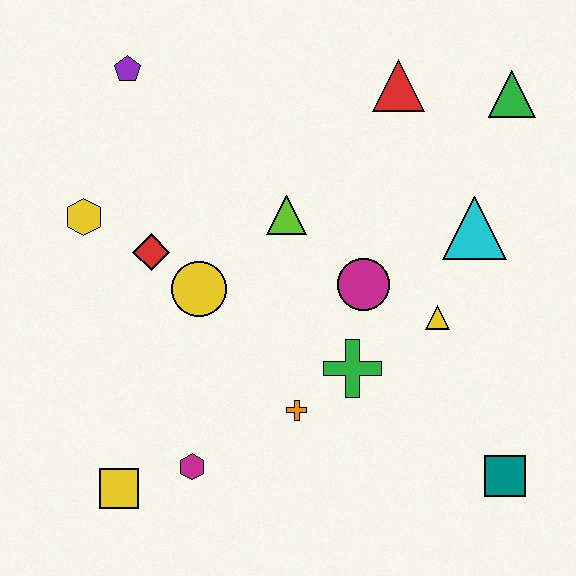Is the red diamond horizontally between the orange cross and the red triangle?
No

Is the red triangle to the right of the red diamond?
Yes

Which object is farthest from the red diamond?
The teal square is farthest from the red diamond.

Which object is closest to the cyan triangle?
The yellow triangle is closest to the cyan triangle.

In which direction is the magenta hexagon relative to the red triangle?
The magenta hexagon is below the red triangle.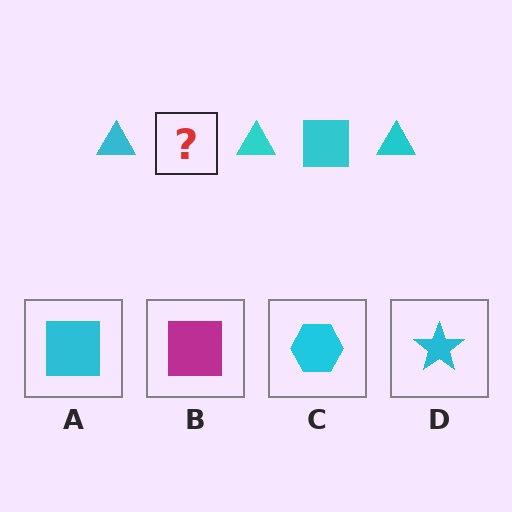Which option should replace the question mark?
Option A.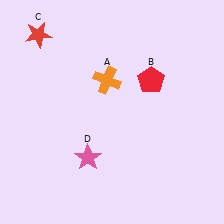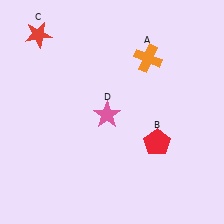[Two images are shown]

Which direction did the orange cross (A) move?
The orange cross (A) moved right.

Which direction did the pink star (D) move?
The pink star (D) moved up.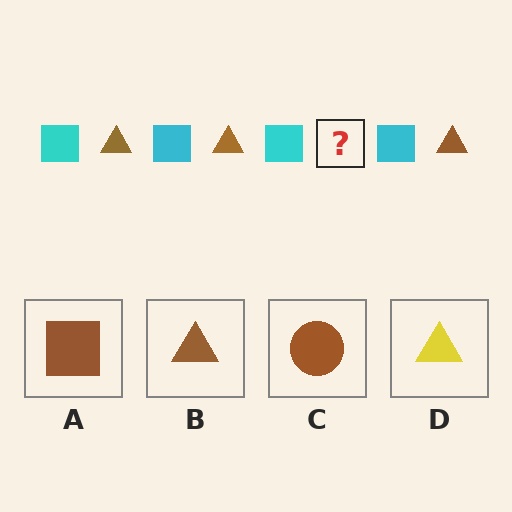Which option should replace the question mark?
Option B.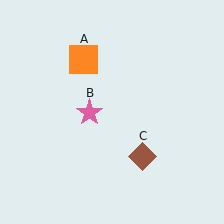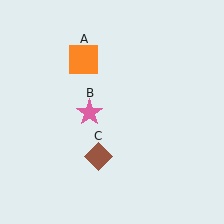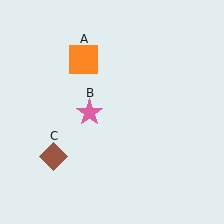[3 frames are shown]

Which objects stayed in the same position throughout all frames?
Orange square (object A) and pink star (object B) remained stationary.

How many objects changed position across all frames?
1 object changed position: brown diamond (object C).